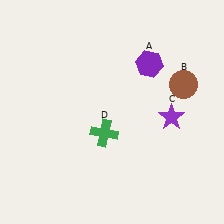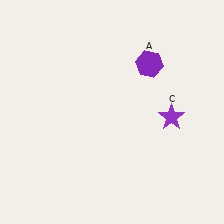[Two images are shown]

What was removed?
The green cross (D), the brown circle (B) were removed in Image 2.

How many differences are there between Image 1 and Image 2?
There are 2 differences between the two images.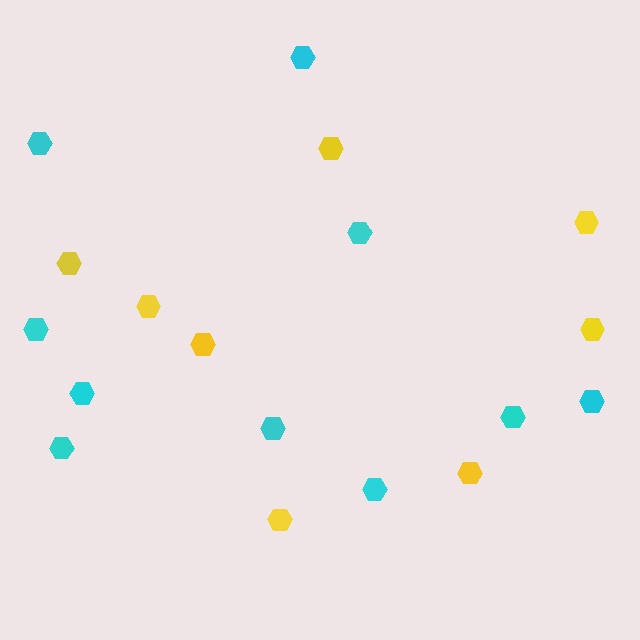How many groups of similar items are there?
There are 2 groups: one group of cyan hexagons (10) and one group of yellow hexagons (8).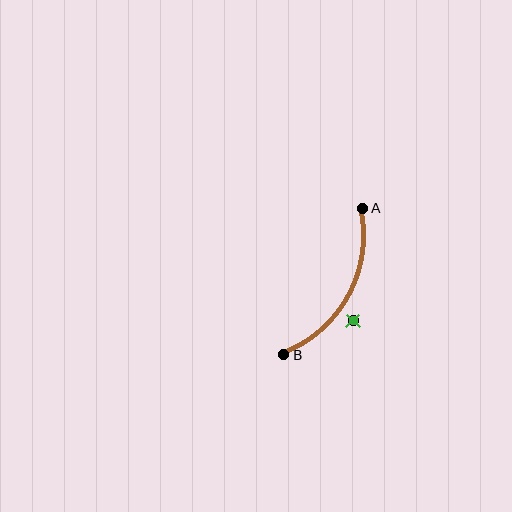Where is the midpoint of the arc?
The arc midpoint is the point on the curve farthest from the straight line joining A and B. It sits to the right of that line.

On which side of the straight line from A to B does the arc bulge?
The arc bulges to the right of the straight line connecting A and B.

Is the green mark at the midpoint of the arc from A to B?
No — the green mark does not lie on the arc at all. It sits slightly outside the curve.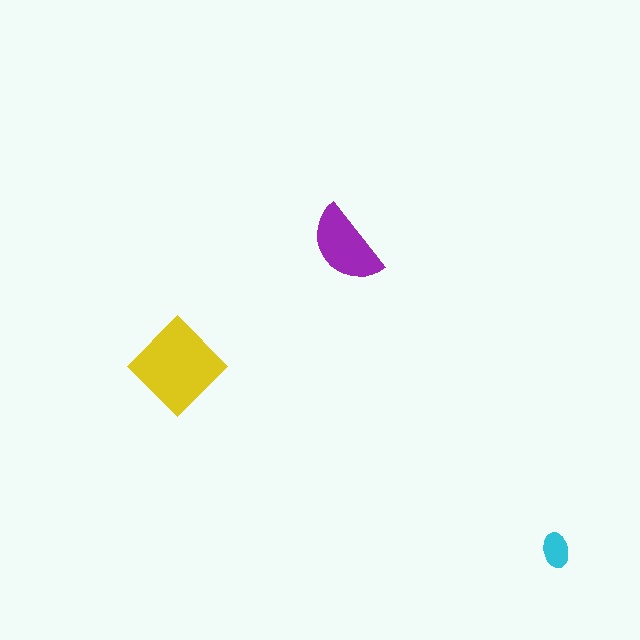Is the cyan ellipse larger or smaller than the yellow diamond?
Smaller.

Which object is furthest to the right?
The cyan ellipse is rightmost.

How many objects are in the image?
There are 3 objects in the image.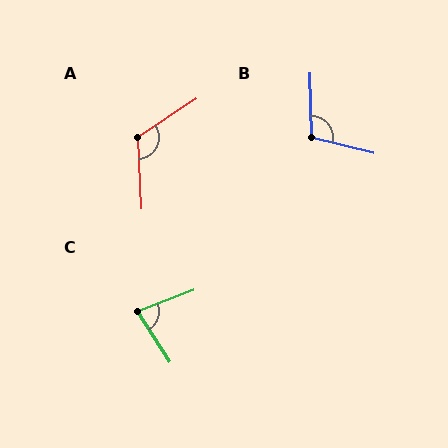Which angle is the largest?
A, at approximately 121 degrees.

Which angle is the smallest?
C, at approximately 78 degrees.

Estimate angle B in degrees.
Approximately 105 degrees.